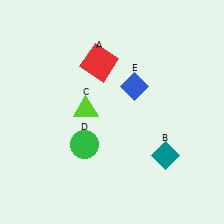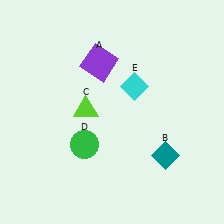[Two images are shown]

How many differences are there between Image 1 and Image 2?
There are 2 differences between the two images.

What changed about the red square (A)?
In Image 1, A is red. In Image 2, it changed to purple.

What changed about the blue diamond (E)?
In Image 1, E is blue. In Image 2, it changed to cyan.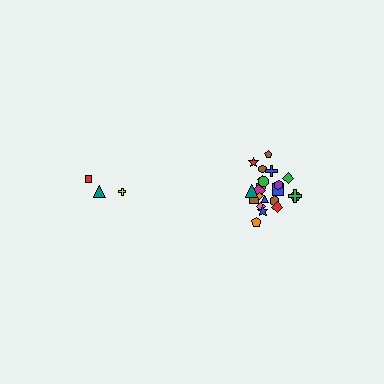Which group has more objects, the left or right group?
The right group.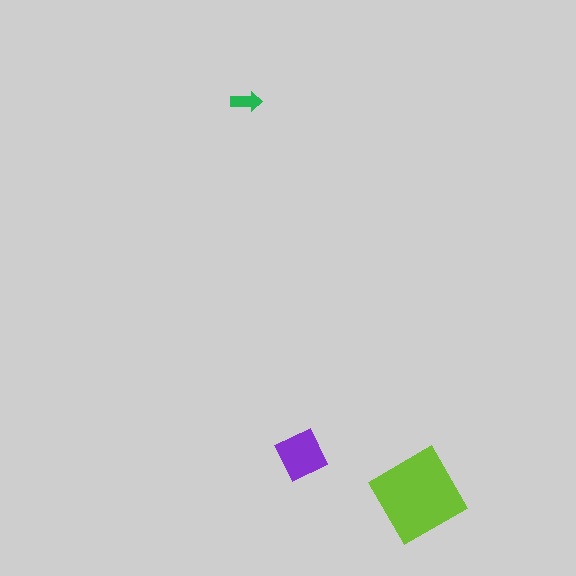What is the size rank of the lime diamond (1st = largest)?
1st.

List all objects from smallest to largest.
The green arrow, the purple diamond, the lime diamond.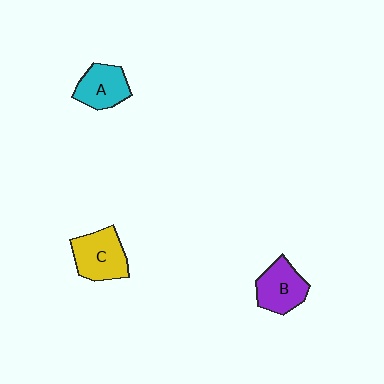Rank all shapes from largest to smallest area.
From largest to smallest: C (yellow), B (purple), A (cyan).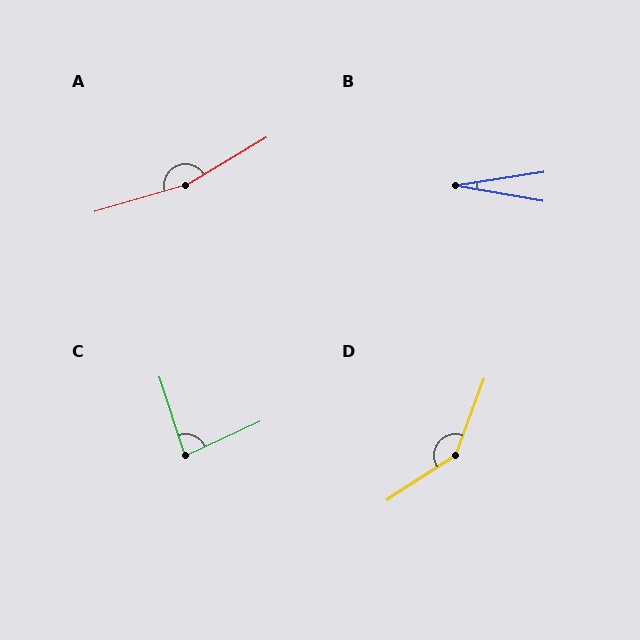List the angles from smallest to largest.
B (19°), C (83°), D (143°), A (165°).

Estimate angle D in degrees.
Approximately 143 degrees.